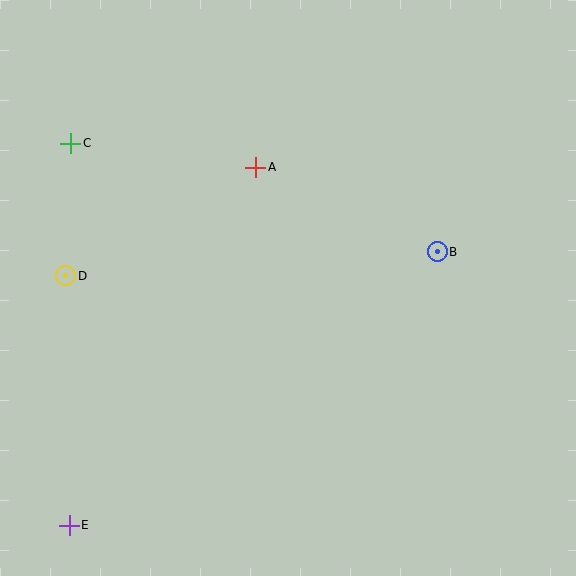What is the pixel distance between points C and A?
The distance between C and A is 186 pixels.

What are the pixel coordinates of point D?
Point D is at (66, 276).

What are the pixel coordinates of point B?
Point B is at (437, 252).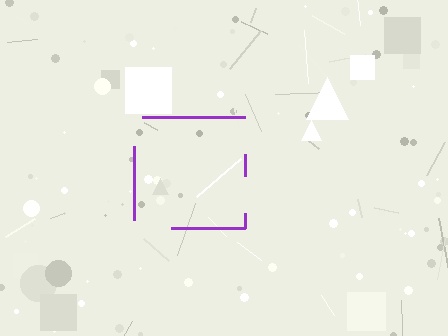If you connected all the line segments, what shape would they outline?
They would outline a square.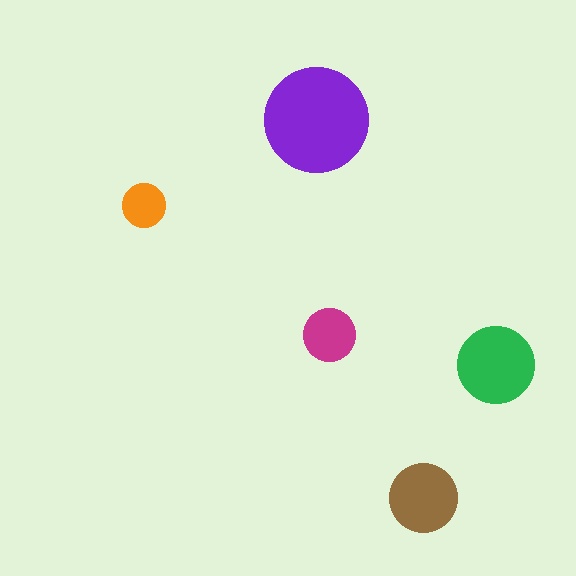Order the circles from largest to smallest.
the purple one, the green one, the brown one, the magenta one, the orange one.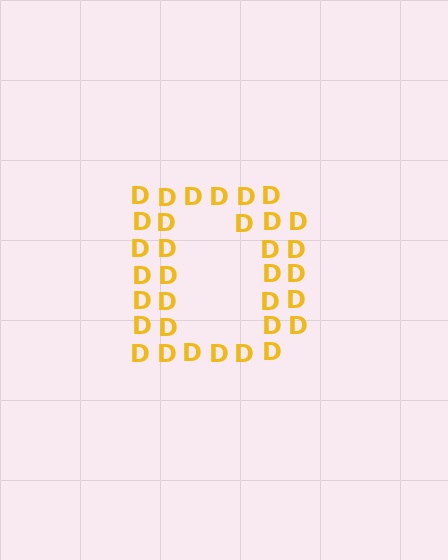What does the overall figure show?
The overall figure shows the letter D.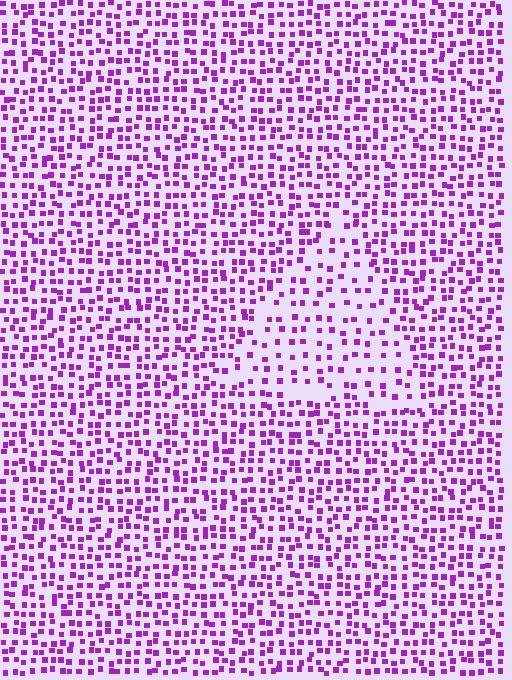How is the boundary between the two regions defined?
The boundary is defined by a change in element density (approximately 1.9x ratio). All elements are the same color, size, and shape.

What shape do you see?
I see a triangle.